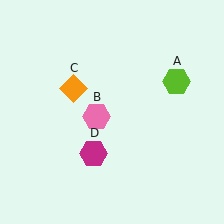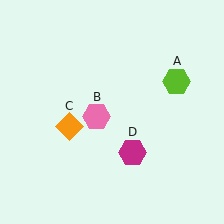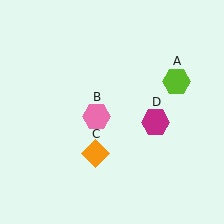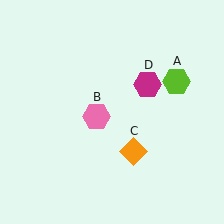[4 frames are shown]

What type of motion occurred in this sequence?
The orange diamond (object C), magenta hexagon (object D) rotated counterclockwise around the center of the scene.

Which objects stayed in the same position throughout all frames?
Lime hexagon (object A) and pink hexagon (object B) remained stationary.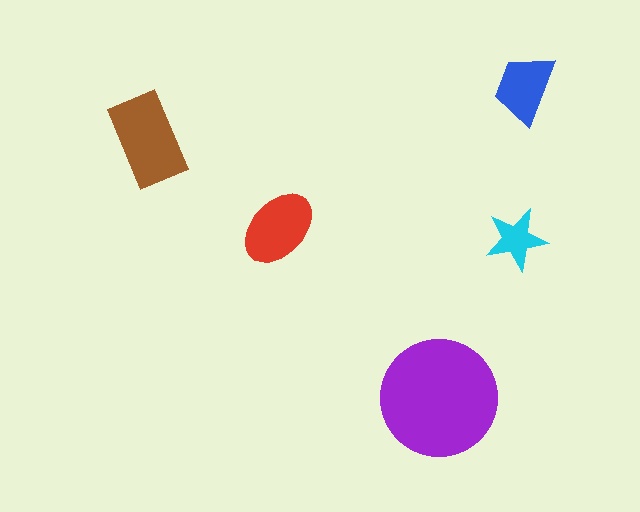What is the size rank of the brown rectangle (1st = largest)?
2nd.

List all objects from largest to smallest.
The purple circle, the brown rectangle, the red ellipse, the blue trapezoid, the cyan star.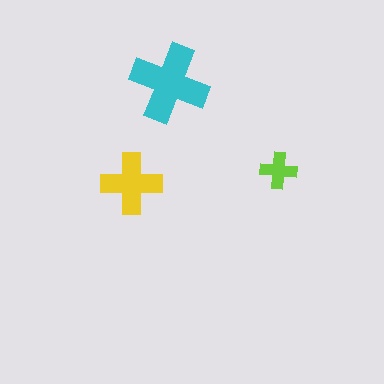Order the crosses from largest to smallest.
the cyan one, the yellow one, the lime one.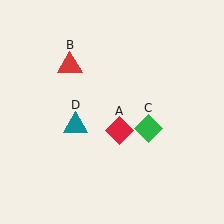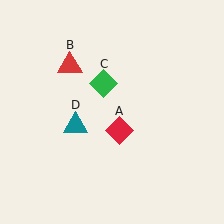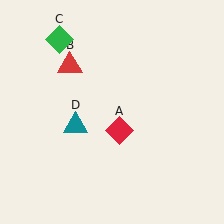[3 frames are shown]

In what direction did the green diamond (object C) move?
The green diamond (object C) moved up and to the left.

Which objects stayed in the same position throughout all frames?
Red diamond (object A) and red triangle (object B) and teal triangle (object D) remained stationary.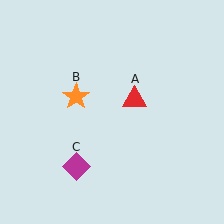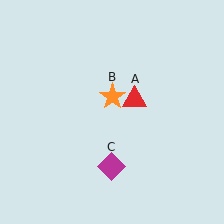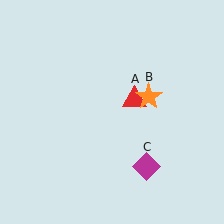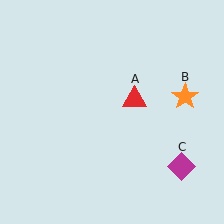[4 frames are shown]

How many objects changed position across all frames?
2 objects changed position: orange star (object B), magenta diamond (object C).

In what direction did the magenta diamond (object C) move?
The magenta diamond (object C) moved right.